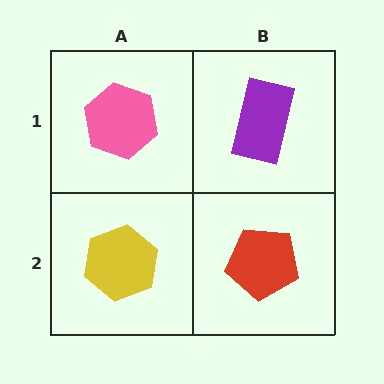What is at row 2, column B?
A red pentagon.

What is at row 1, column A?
A pink hexagon.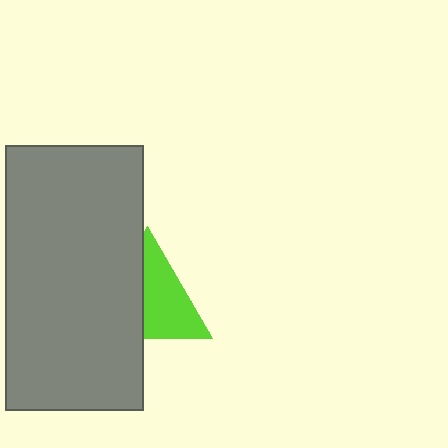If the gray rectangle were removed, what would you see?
You would see the complete lime triangle.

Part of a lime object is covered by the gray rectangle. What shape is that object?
It is a triangle.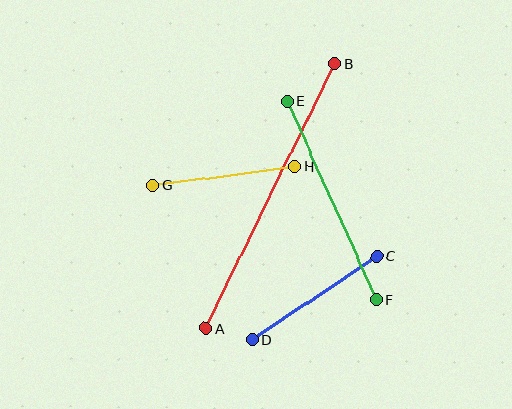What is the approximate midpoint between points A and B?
The midpoint is at approximately (270, 196) pixels.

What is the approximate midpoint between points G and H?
The midpoint is at approximately (224, 176) pixels.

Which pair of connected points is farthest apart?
Points A and B are farthest apart.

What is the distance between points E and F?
The distance is approximately 217 pixels.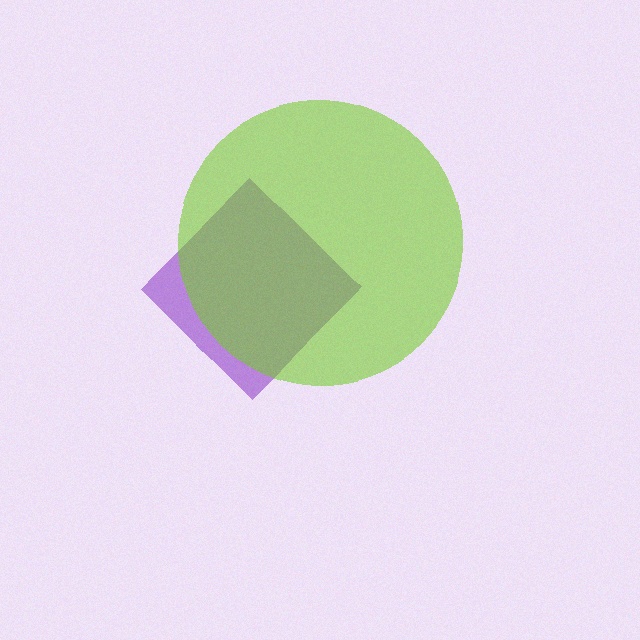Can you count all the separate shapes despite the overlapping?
Yes, there are 2 separate shapes.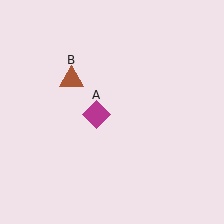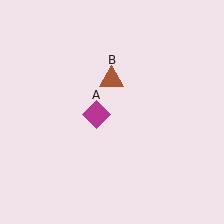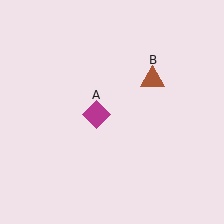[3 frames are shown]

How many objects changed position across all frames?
1 object changed position: brown triangle (object B).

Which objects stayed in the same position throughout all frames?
Magenta diamond (object A) remained stationary.